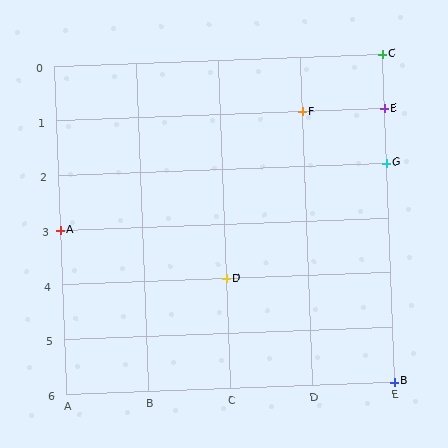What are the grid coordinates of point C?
Point C is at grid coordinates (E, 0).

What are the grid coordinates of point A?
Point A is at grid coordinates (A, 3).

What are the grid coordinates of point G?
Point G is at grid coordinates (E, 2).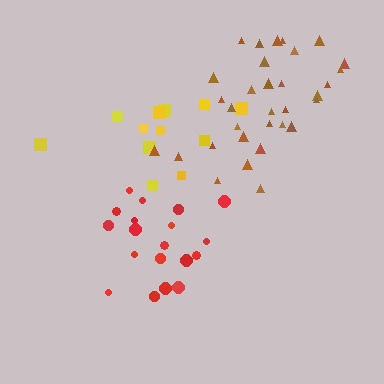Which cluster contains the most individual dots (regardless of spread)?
Brown (32).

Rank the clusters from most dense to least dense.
red, brown, yellow.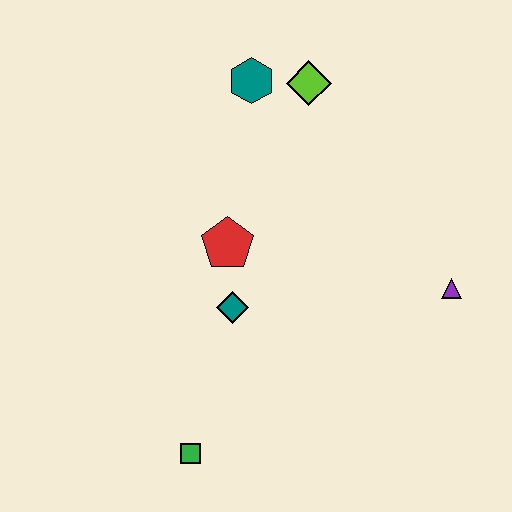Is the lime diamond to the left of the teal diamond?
No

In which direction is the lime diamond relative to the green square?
The lime diamond is above the green square.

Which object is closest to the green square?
The teal diamond is closest to the green square.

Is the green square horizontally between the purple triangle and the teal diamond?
No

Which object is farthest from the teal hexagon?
The green square is farthest from the teal hexagon.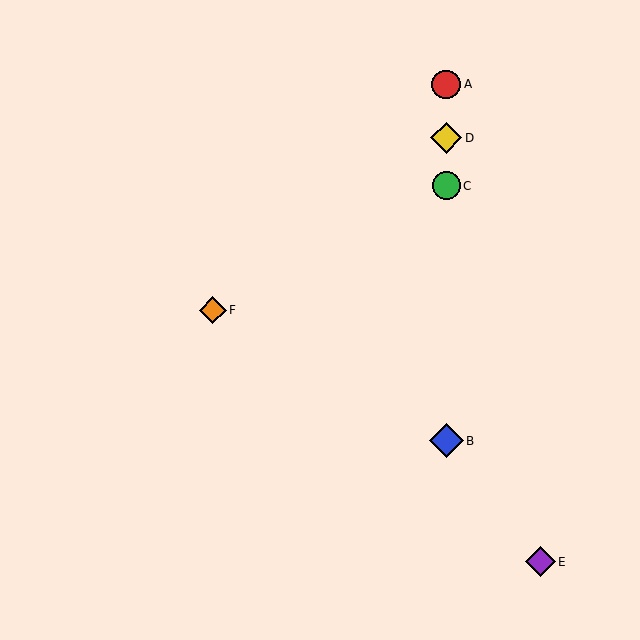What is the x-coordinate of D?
Object D is at x≈446.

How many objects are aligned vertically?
4 objects (A, B, C, D) are aligned vertically.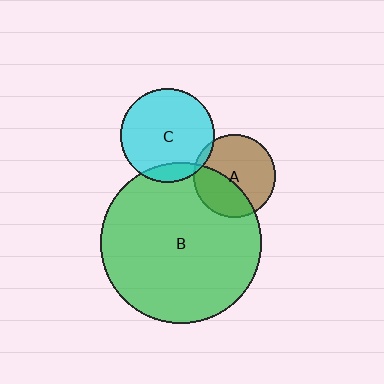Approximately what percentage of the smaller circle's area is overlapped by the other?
Approximately 35%.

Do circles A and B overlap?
Yes.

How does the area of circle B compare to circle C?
Approximately 2.9 times.